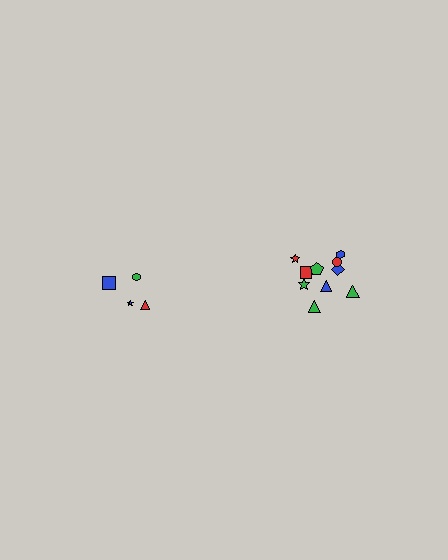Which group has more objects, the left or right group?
The right group.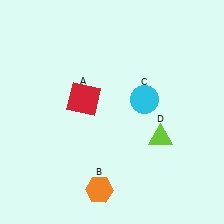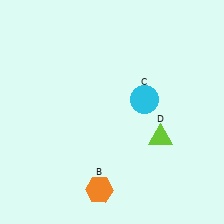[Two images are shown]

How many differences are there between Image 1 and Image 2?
There is 1 difference between the two images.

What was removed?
The red square (A) was removed in Image 2.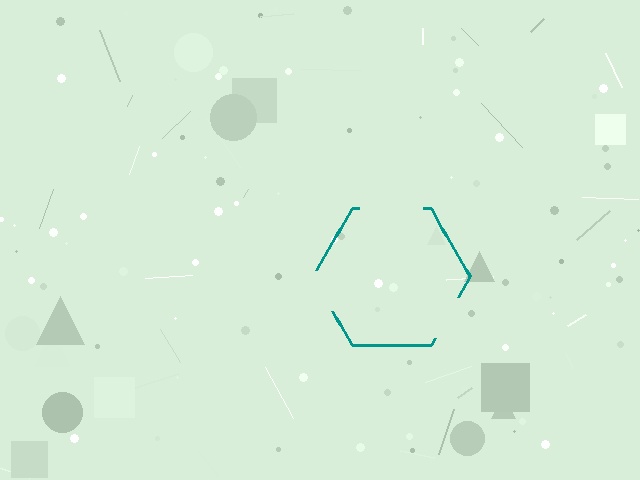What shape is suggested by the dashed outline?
The dashed outline suggests a hexagon.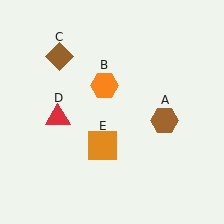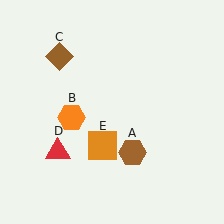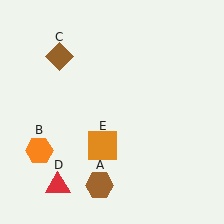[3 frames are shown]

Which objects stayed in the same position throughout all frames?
Brown diamond (object C) and orange square (object E) remained stationary.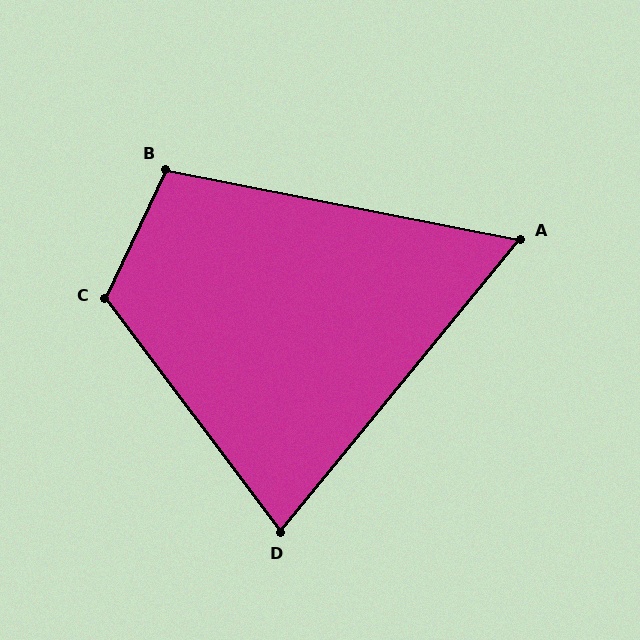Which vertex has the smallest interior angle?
A, at approximately 62 degrees.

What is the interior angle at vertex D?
Approximately 76 degrees (acute).